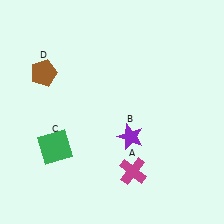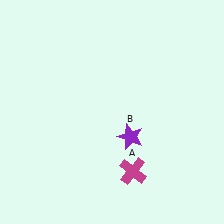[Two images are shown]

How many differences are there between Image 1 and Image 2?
There are 2 differences between the two images.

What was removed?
The green square (C), the brown pentagon (D) were removed in Image 2.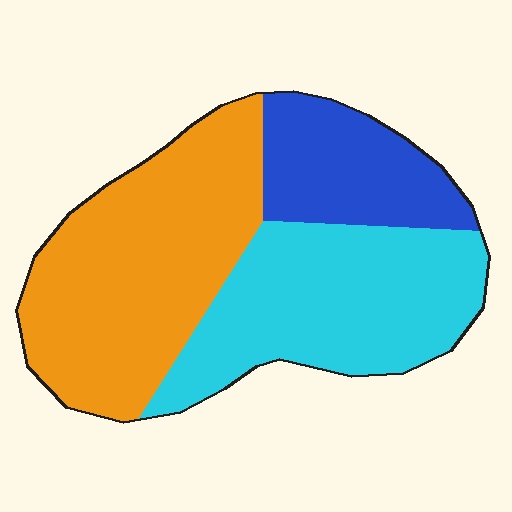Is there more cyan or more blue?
Cyan.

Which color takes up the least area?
Blue, at roughly 20%.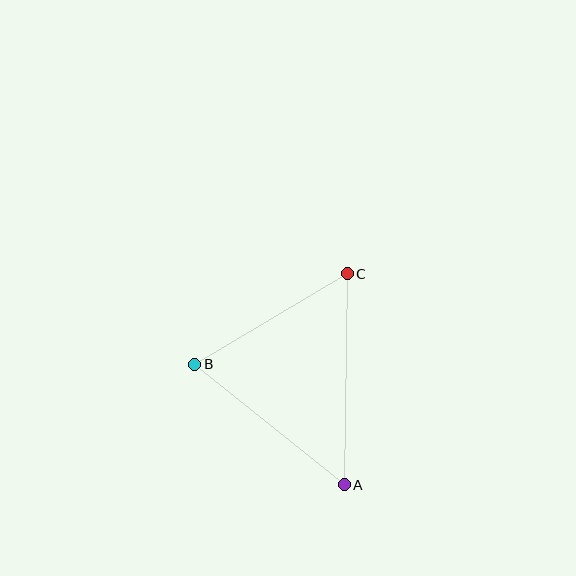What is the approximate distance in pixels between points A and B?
The distance between A and B is approximately 192 pixels.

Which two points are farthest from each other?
Points A and C are farthest from each other.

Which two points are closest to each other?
Points B and C are closest to each other.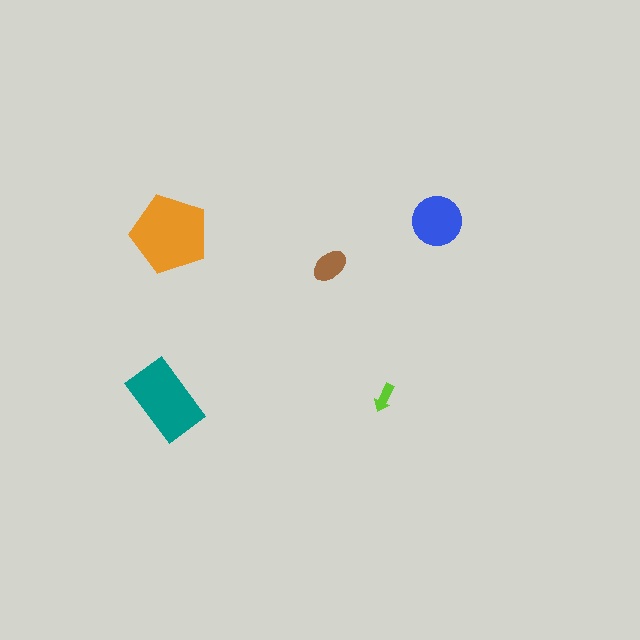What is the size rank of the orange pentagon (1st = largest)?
1st.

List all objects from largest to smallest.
The orange pentagon, the teal rectangle, the blue circle, the brown ellipse, the lime arrow.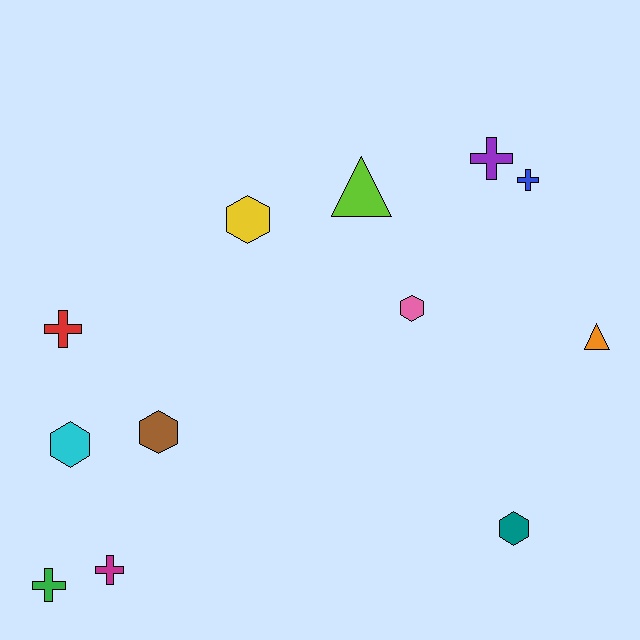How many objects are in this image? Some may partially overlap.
There are 12 objects.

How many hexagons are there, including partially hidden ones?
There are 5 hexagons.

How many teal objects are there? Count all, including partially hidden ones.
There is 1 teal object.